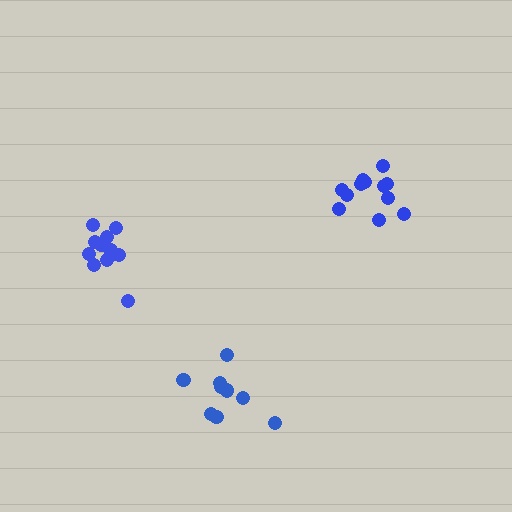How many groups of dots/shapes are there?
There are 3 groups.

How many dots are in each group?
Group 1: 9 dots, Group 2: 12 dots, Group 3: 12 dots (33 total).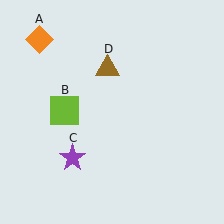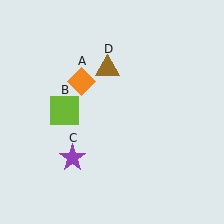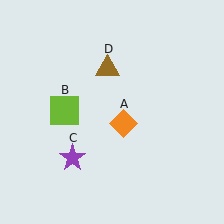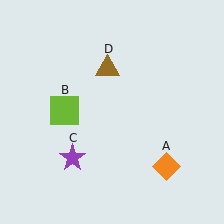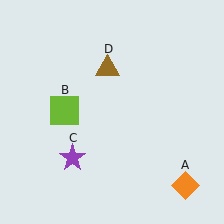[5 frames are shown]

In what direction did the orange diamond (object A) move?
The orange diamond (object A) moved down and to the right.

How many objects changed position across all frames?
1 object changed position: orange diamond (object A).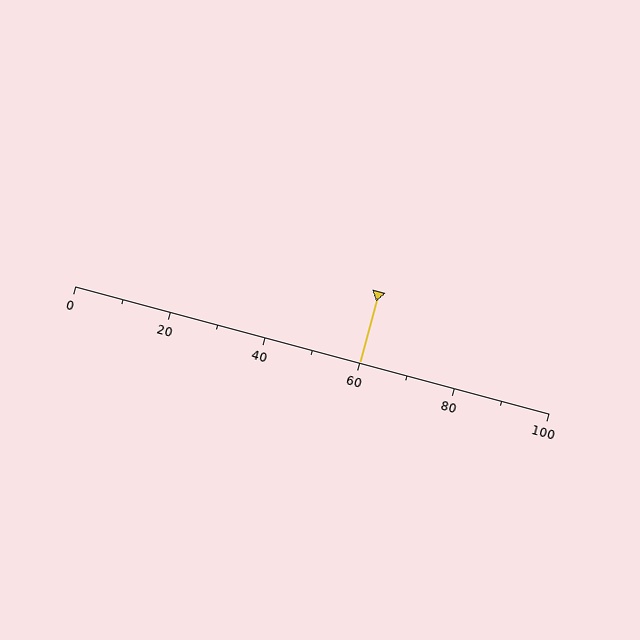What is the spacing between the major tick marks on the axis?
The major ticks are spaced 20 apart.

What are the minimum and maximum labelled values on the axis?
The axis runs from 0 to 100.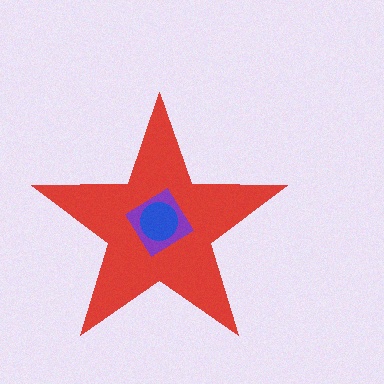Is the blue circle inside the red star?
Yes.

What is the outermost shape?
The red star.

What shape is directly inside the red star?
The purple diamond.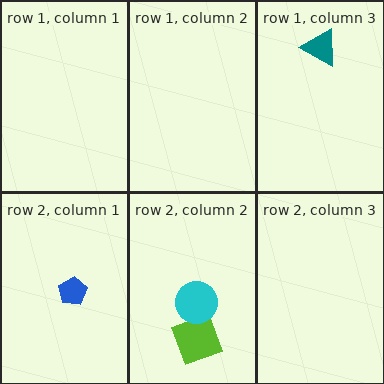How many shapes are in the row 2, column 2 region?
2.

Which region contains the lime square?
The row 2, column 2 region.